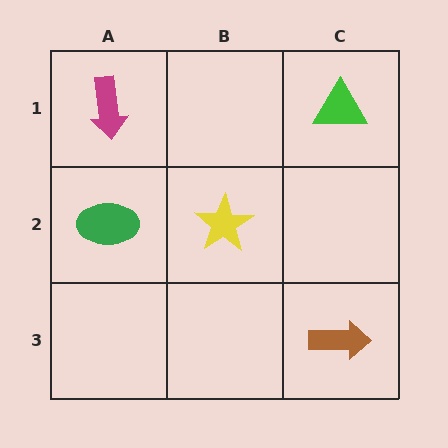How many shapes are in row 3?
1 shape.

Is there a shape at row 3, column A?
No, that cell is empty.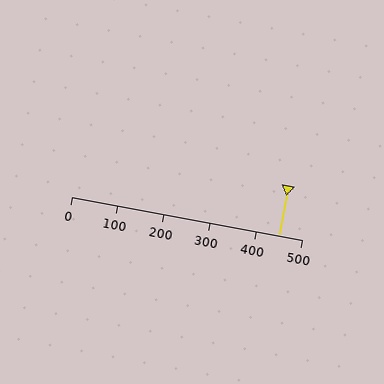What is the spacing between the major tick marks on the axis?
The major ticks are spaced 100 apart.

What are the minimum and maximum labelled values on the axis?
The axis runs from 0 to 500.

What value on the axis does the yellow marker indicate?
The marker indicates approximately 450.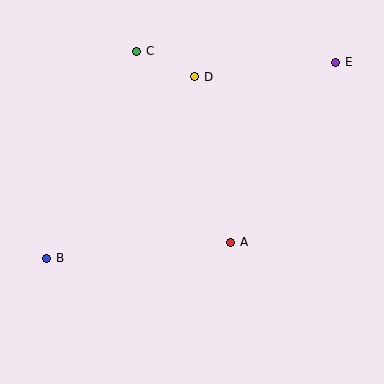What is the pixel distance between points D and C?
The distance between D and C is 63 pixels.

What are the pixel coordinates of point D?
Point D is at (194, 77).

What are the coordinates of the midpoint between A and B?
The midpoint between A and B is at (139, 250).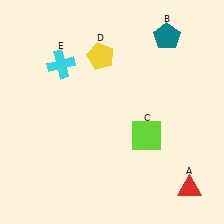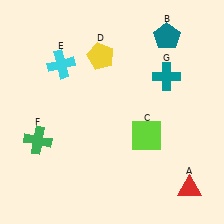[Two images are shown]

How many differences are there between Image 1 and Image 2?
There are 2 differences between the two images.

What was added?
A green cross (F), a teal cross (G) were added in Image 2.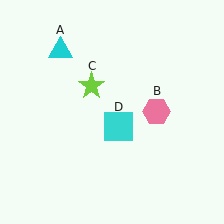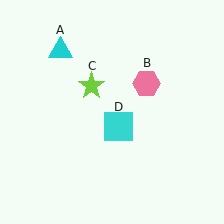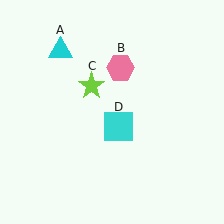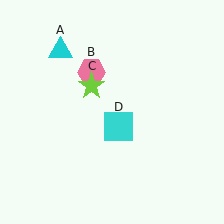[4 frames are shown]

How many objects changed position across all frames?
1 object changed position: pink hexagon (object B).